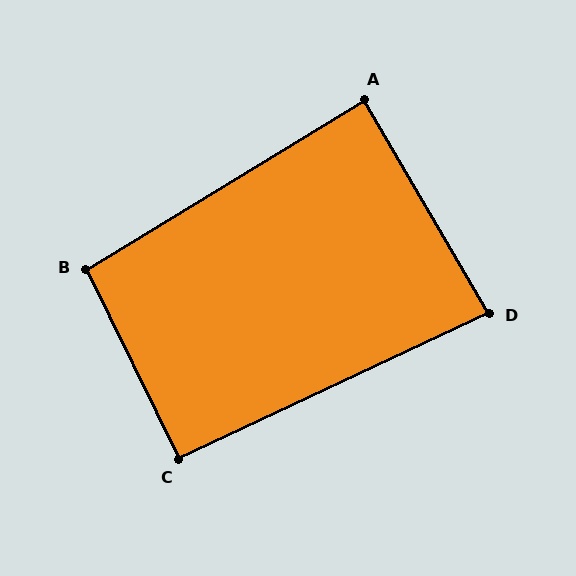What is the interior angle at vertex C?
Approximately 91 degrees (approximately right).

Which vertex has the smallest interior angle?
D, at approximately 85 degrees.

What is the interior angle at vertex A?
Approximately 89 degrees (approximately right).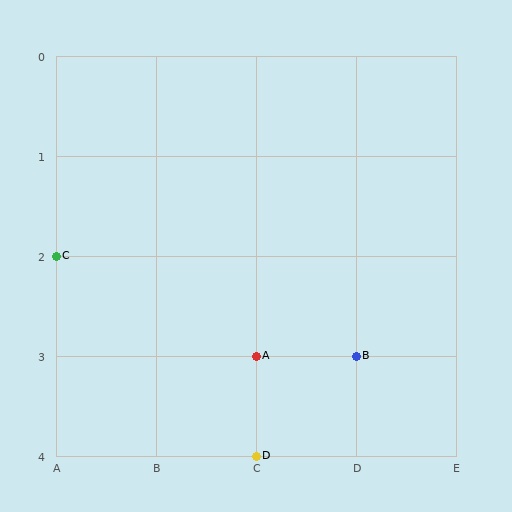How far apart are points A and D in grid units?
Points A and D are 1 row apart.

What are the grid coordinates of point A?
Point A is at grid coordinates (C, 3).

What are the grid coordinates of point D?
Point D is at grid coordinates (C, 4).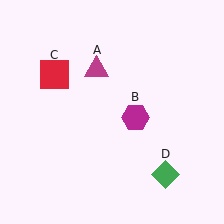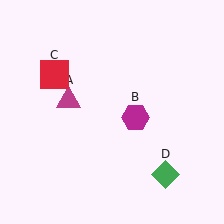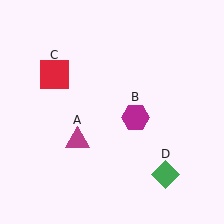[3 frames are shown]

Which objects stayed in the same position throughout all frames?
Magenta hexagon (object B) and red square (object C) and green diamond (object D) remained stationary.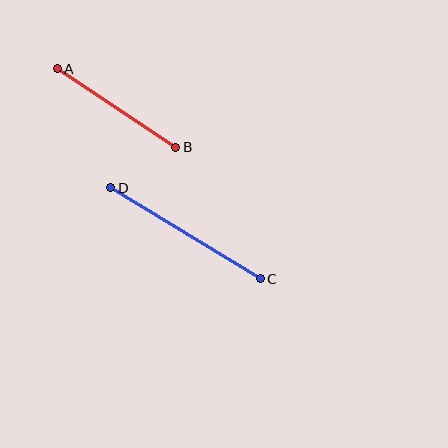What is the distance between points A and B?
The distance is approximately 142 pixels.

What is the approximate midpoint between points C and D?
The midpoint is at approximately (185, 233) pixels.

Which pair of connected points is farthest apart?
Points C and D are farthest apart.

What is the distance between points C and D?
The distance is approximately 175 pixels.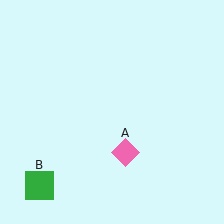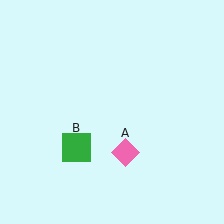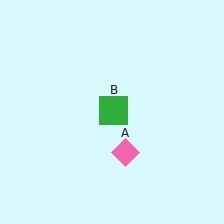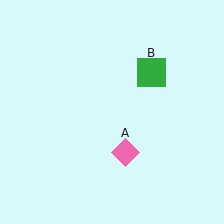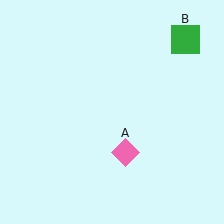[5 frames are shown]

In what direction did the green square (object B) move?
The green square (object B) moved up and to the right.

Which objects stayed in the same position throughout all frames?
Pink diamond (object A) remained stationary.